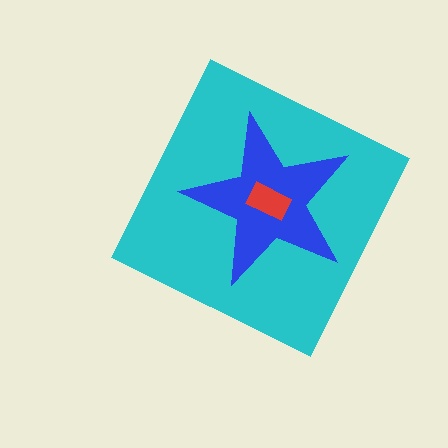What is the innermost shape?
The red rectangle.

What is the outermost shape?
The cyan diamond.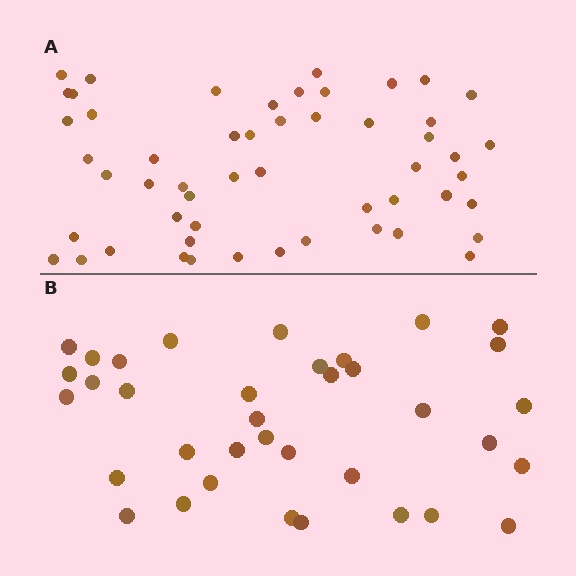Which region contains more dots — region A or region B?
Region A (the top region) has more dots.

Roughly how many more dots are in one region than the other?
Region A has approximately 15 more dots than region B.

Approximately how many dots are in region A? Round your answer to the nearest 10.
About 50 dots. (The exact count is 53, which rounds to 50.)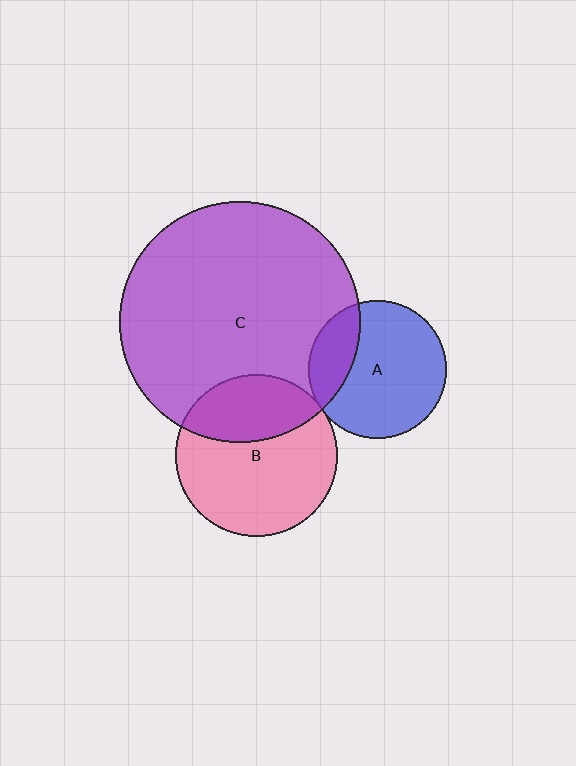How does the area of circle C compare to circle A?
Approximately 3.0 times.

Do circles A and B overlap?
Yes.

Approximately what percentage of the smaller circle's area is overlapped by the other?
Approximately 5%.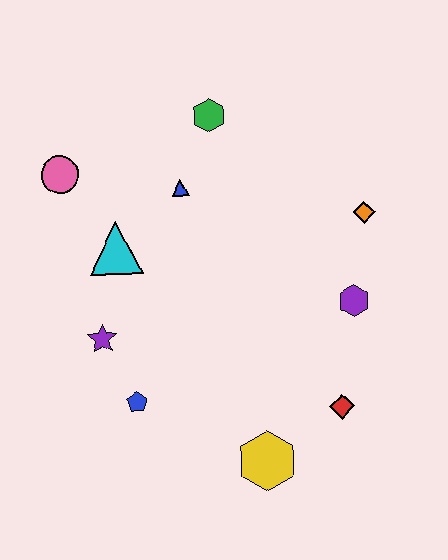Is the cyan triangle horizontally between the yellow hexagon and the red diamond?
No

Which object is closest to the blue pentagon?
The purple star is closest to the blue pentagon.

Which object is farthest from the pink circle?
The red diamond is farthest from the pink circle.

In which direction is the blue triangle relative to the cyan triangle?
The blue triangle is to the right of the cyan triangle.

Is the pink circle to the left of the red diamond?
Yes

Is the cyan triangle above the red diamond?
Yes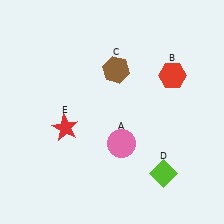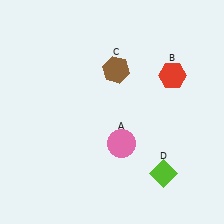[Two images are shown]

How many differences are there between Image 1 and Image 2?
There is 1 difference between the two images.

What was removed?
The red star (E) was removed in Image 2.